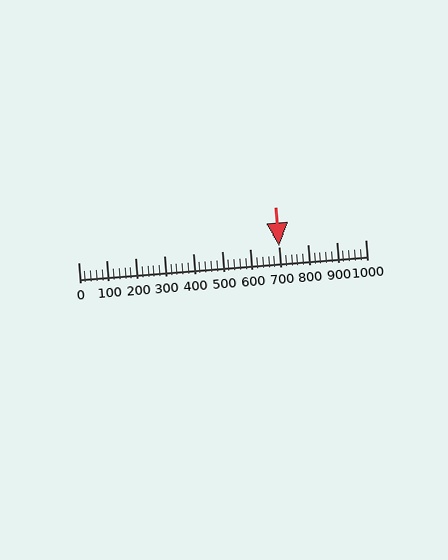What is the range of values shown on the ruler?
The ruler shows values from 0 to 1000.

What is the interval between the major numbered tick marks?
The major tick marks are spaced 100 units apart.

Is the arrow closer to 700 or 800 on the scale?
The arrow is closer to 700.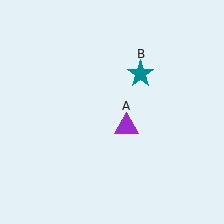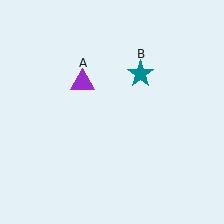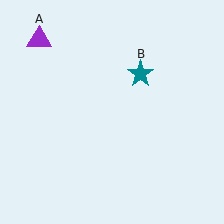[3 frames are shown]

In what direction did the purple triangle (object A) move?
The purple triangle (object A) moved up and to the left.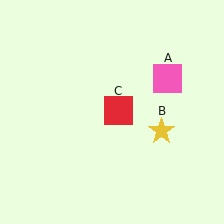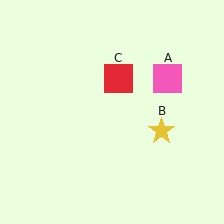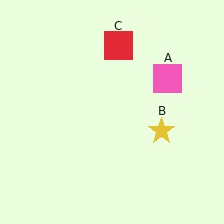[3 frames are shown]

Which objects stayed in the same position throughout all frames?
Pink square (object A) and yellow star (object B) remained stationary.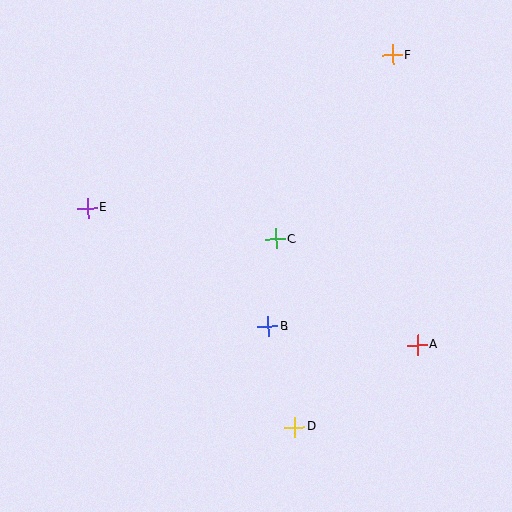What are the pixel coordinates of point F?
Point F is at (392, 55).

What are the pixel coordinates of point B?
Point B is at (268, 326).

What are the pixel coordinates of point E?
Point E is at (87, 208).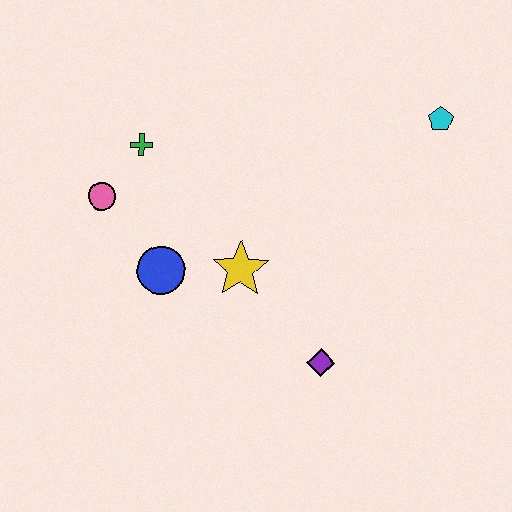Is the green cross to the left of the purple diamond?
Yes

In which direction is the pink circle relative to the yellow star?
The pink circle is to the left of the yellow star.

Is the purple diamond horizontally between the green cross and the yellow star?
No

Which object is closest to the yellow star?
The blue circle is closest to the yellow star.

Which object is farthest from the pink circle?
The cyan pentagon is farthest from the pink circle.